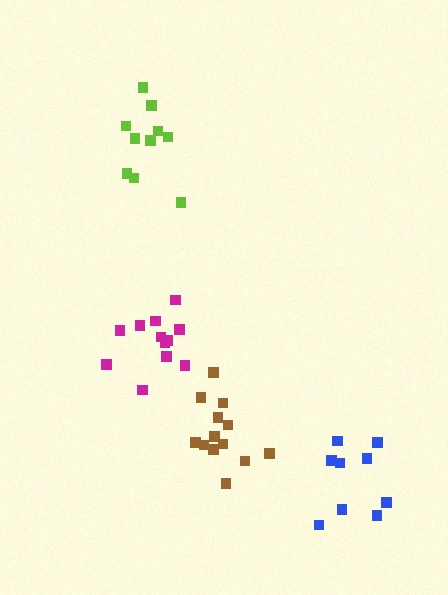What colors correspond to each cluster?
The clusters are colored: brown, lime, blue, magenta.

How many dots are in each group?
Group 1: 13 dots, Group 2: 10 dots, Group 3: 9 dots, Group 4: 12 dots (44 total).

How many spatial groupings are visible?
There are 4 spatial groupings.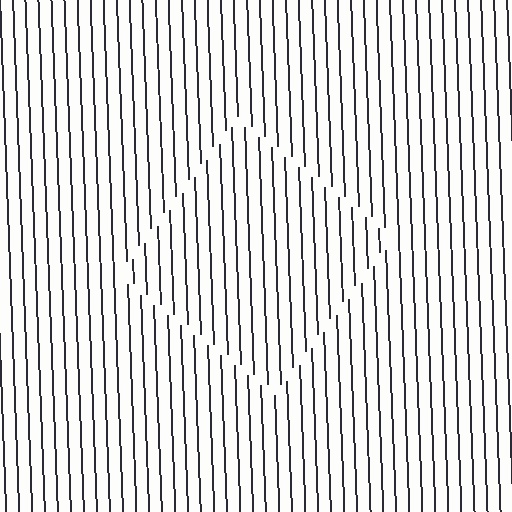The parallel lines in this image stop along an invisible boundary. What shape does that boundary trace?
An illusory square. The interior of the shape contains the same grating, shifted by half a period — the contour is defined by the phase discontinuity where line-ends from the inner and outer gratings abut.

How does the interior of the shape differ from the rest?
The interior of the shape contains the same grating, shifted by half a period — the contour is defined by the phase discontinuity where line-ends from the inner and outer gratings abut.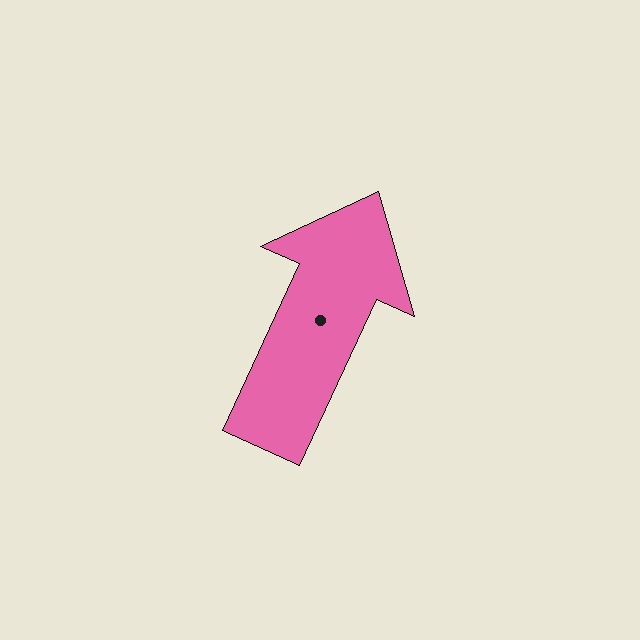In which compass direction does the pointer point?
Northeast.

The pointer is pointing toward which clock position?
Roughly 1 o'clock.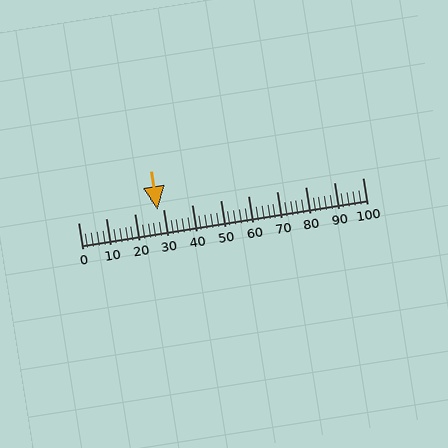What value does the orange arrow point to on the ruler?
The orange arrow points to approximately 28.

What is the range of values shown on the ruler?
The ruler shows values from 0 to 100.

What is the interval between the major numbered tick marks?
The major tick marks are spaced 10 units apart.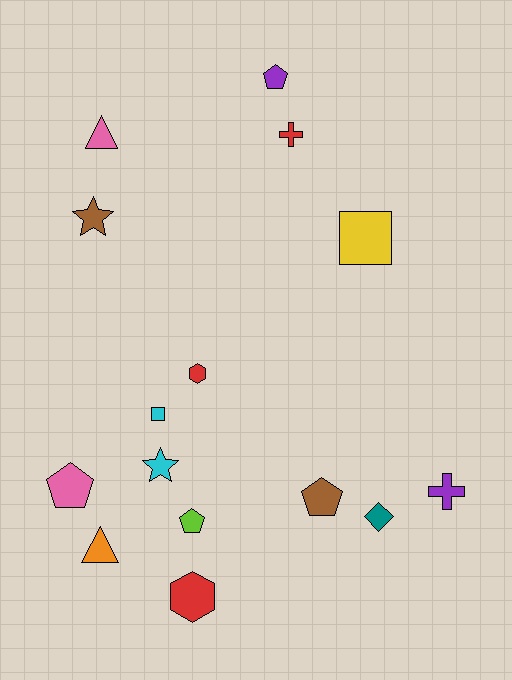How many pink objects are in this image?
There are 2 pink objects.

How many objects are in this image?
There are 15 objects.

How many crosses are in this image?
There are 2 crosses.